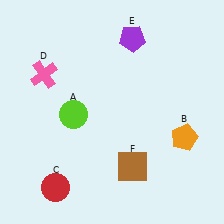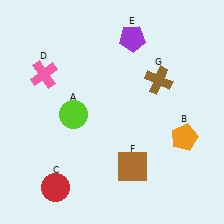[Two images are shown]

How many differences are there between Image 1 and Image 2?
There is 1 difference between the two images.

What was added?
A brown cross (G) was added in Image 2.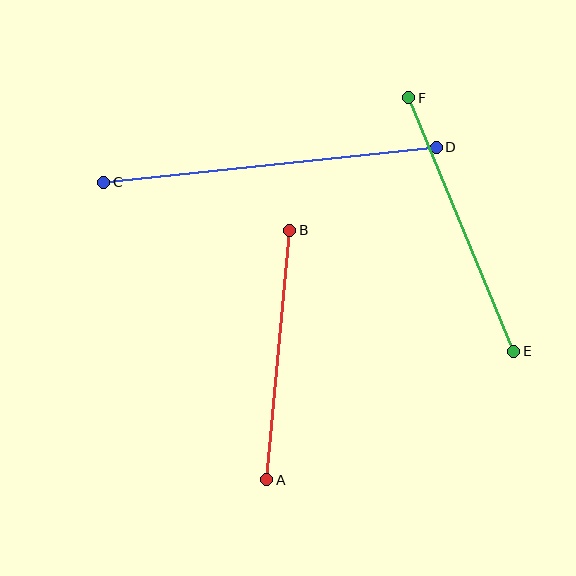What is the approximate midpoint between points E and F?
The midpoint is at approximately (461, 225) pixels.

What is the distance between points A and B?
The distance is approximately 251 pixels.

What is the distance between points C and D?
The distance is approximately 335 pixels.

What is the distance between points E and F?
The distance is approximately 274 pixels.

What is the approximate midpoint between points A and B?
The midpoint is at approximately (278, 355) pixels.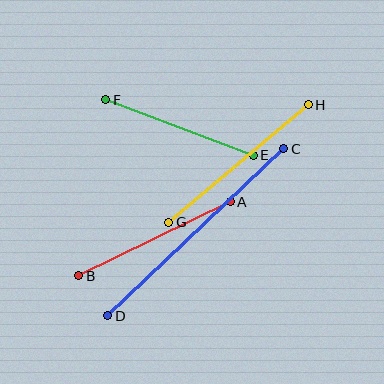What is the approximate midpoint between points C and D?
The midpoint is at approximately (196, 232) pixels.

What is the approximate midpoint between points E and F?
The midpoint is at approximately (180, 127) pixels.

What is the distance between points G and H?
The distance is approximately 183 pixels.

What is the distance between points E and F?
The distance is approximately 157 pixels.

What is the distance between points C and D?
The distance is approximately 243 pixels.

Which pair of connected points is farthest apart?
Points C and D are farthest apart.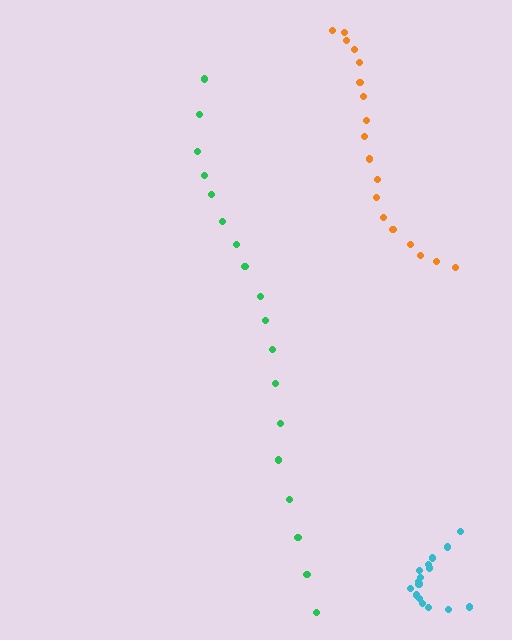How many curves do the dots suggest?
There are 3 distinct paths.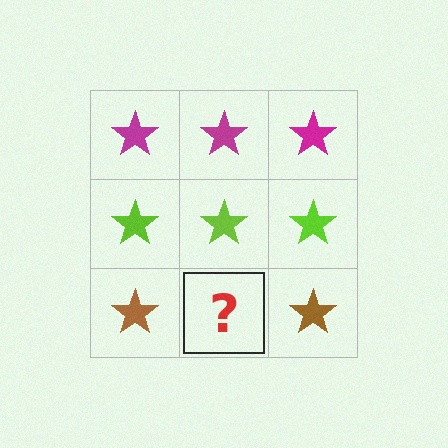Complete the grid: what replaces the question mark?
The question mark should be replaced with a brown star.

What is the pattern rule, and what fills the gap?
The rule is that each row has a consistent color. The gap should be filled with a brown star.